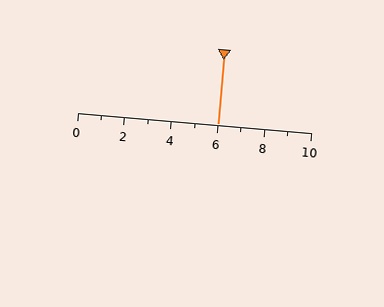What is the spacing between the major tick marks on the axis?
The major ticks are spaced 2 apart.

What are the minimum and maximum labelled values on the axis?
The axis runs from 0 to 10.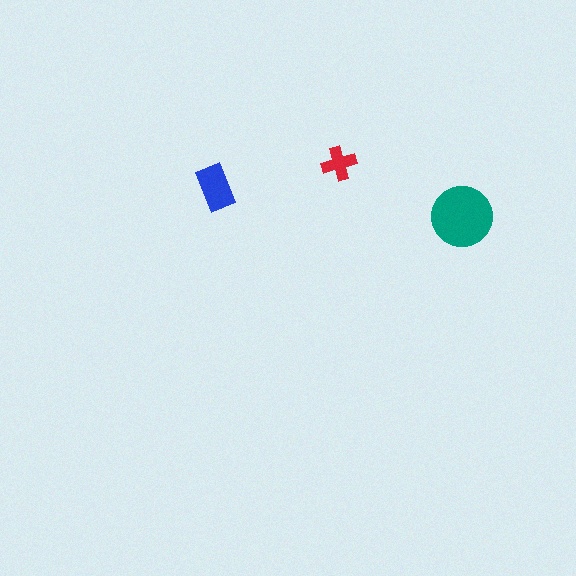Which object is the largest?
The teal circle.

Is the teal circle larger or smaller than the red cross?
Larger.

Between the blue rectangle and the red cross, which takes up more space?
The blue rectangle.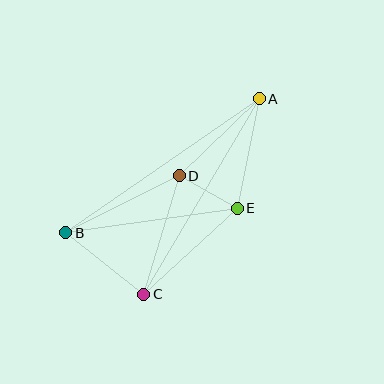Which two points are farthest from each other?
Points A and B are farthest from each other.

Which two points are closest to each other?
Points D and E are closest to each other.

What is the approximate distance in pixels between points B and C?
The distance between B and C is approximately 99 pixels.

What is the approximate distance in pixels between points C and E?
The distance between C and E is approximately 127 pixels.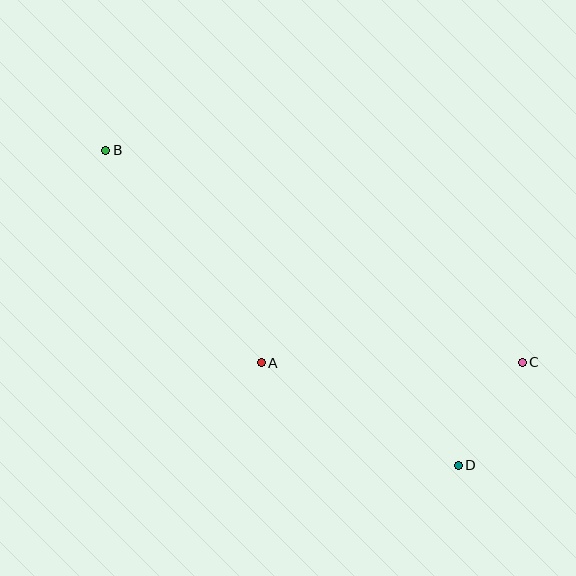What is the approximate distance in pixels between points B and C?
The distance between B and C is approximately 468 pixels.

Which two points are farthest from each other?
Points B and D are farthest from each other.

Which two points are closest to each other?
Points C and D are closest to each other.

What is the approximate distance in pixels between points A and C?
The distance between A and C is approximately 261 pixels.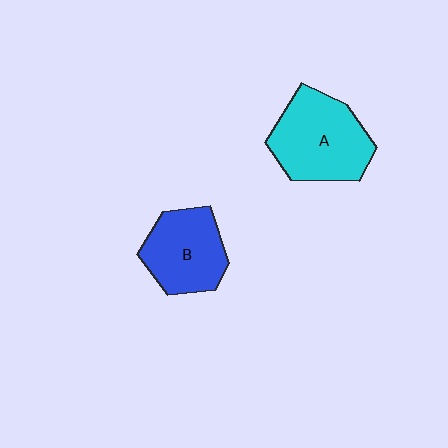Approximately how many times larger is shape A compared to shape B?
Approximately 1.3 times.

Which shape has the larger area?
Shape A (cyan).